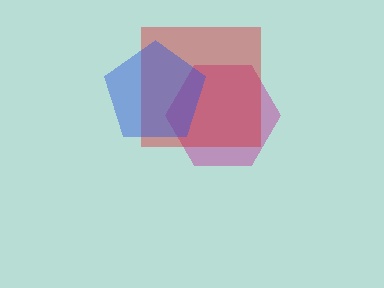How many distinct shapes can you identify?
There are 3 distinct shapes: a magenta hexagon, a red square, a blue pentagon.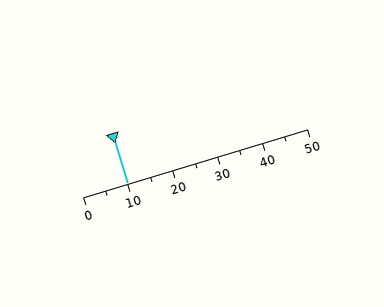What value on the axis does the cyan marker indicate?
The marker indicates approximately 10.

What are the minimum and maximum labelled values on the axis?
The axis runs from 0 to 50.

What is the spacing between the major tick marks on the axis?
The major ticks are spaced 10 apart.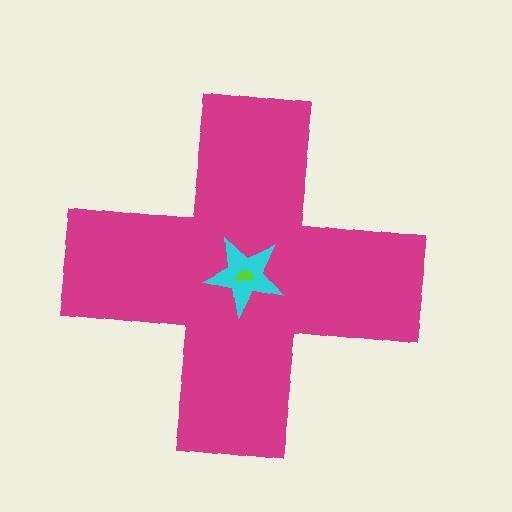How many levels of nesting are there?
3.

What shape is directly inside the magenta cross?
The cyan star.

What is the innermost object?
The lime semicircle.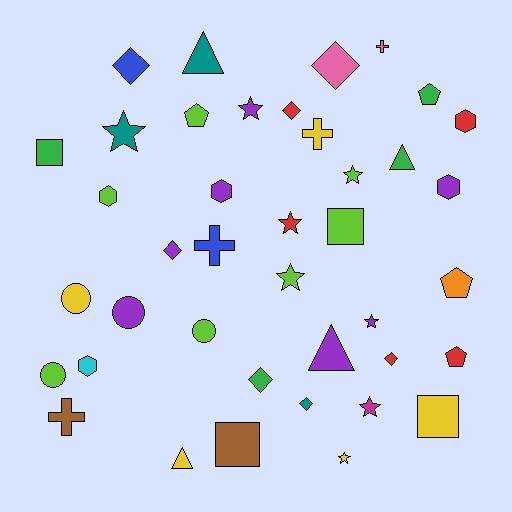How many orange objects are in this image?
There is 1 orange object.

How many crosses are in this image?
There are 4 crosses.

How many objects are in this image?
There are 40 objects.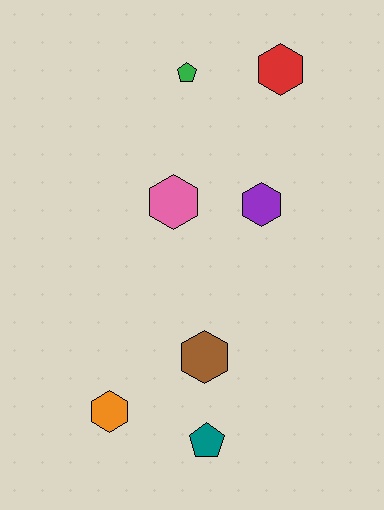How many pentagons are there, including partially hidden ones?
There are 2 pentagons.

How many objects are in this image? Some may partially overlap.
There are 7 objects.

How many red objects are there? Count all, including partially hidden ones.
There is 1 red object.